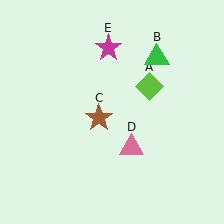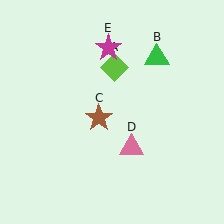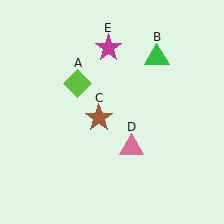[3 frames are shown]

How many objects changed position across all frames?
1 object changed position: lime diamond (object A).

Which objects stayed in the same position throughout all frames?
Green triangle (object B) and brown star (object C) and pink triangle (object D) and magenta star (object E) remained stationary.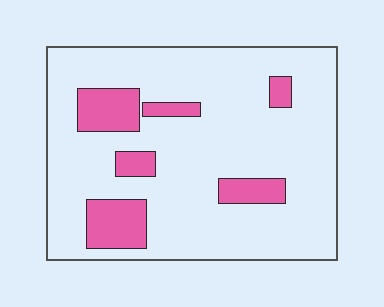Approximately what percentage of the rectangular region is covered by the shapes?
Approximately 15%.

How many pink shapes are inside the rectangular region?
6.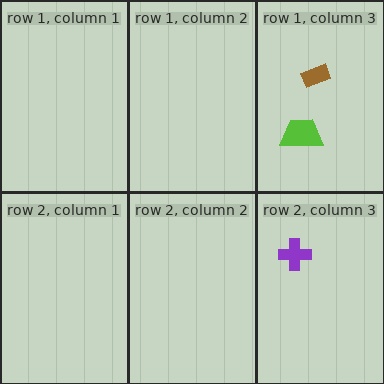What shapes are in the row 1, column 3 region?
The brown rectangle, the lime trapezoid.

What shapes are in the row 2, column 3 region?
The purple cross.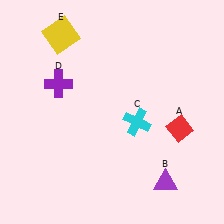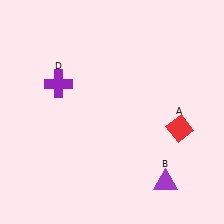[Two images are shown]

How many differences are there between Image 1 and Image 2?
There are 2 differences between the two images.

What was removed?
The cyan cross (C), the yellow square (E) were removed in Image 2.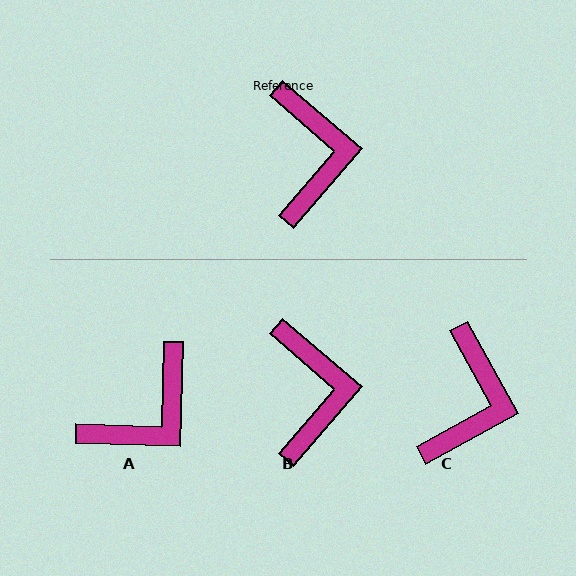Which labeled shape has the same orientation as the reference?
B.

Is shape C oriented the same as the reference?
No, it is off by about 21 degrees.